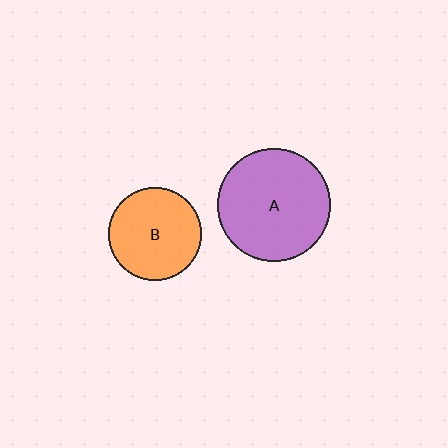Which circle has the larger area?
Circle A (purple).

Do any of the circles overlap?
No, none of the circles overlap.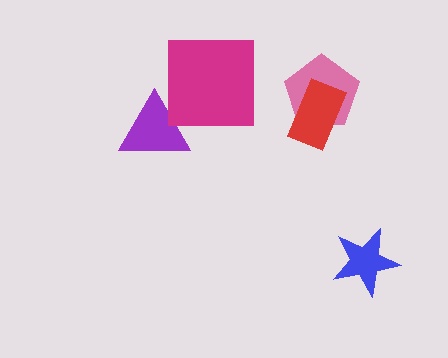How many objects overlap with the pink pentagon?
1 object overlaps with the pink pentagon.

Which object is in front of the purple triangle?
The magenta square is in front of the purple triangle.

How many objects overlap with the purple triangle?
1 object overlaps with the purple triangle.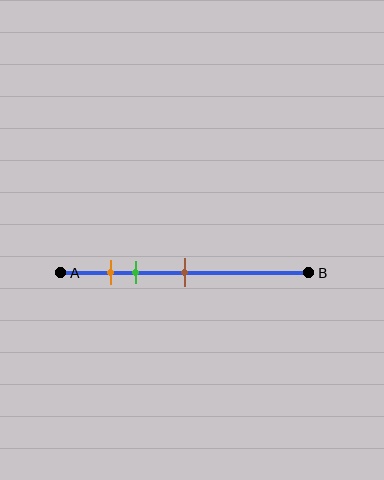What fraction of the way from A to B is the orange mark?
The orange mark is approximately 20% (0.2) of the way from A to B.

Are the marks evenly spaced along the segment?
No, the marks are not evenly spaced.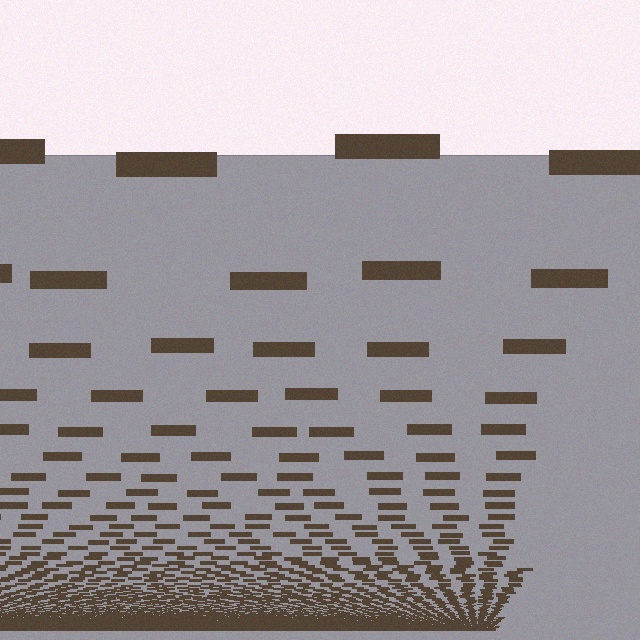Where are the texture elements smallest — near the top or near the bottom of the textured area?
Near the bottom.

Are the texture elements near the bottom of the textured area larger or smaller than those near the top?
Smaller. The gradient is inverted — elements near the bottom are smaller and denser.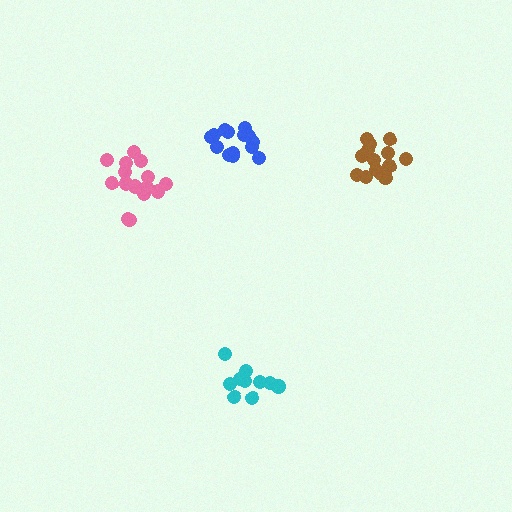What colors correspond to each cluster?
The clusters are colored: brown, pink, blue, cyan.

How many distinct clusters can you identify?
There are 4 distinct clusters.